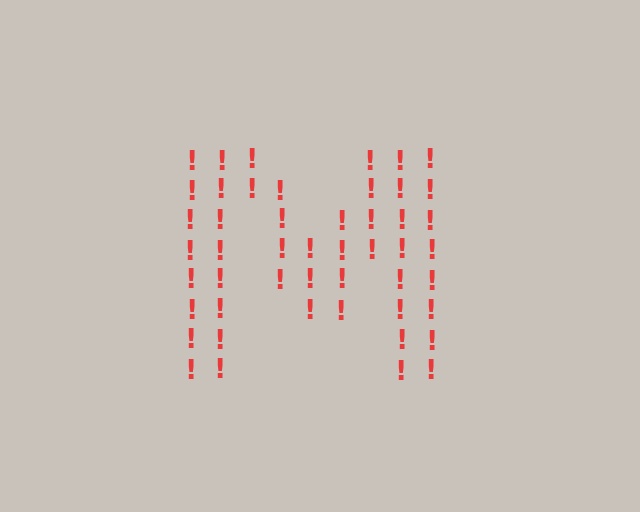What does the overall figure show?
The overall figure shows the letter M.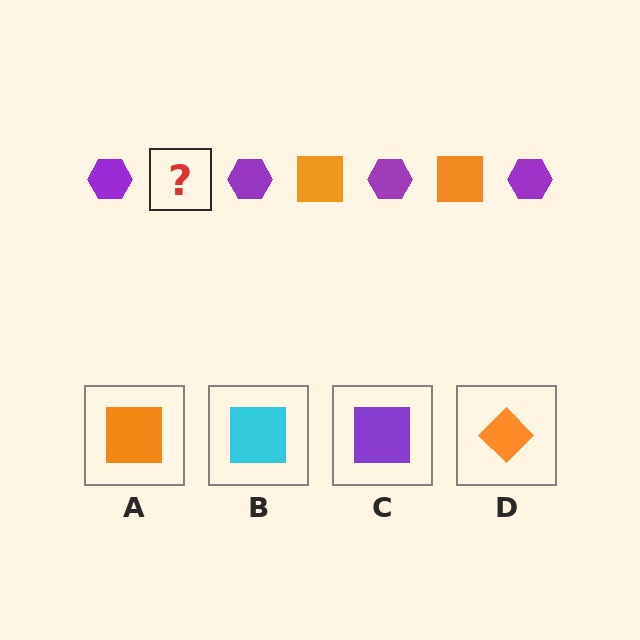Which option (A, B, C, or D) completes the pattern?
A.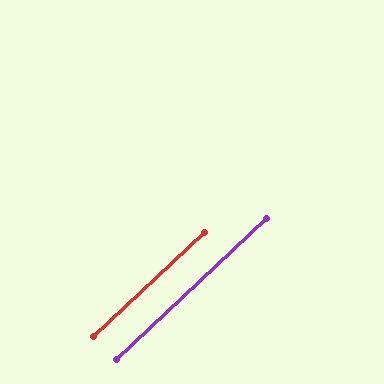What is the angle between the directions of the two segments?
Approximately 0 degrees.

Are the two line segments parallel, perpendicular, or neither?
Parallel — their directions differ by only 0.1°.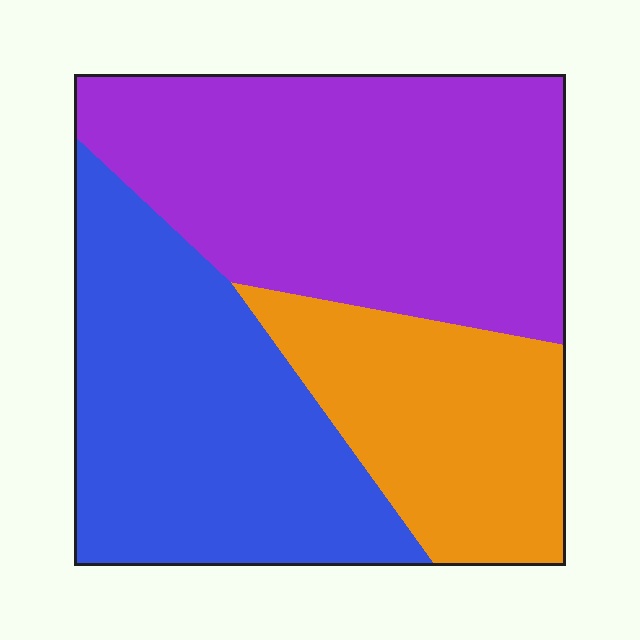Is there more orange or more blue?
Blue.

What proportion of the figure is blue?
Blue takes up between a quarter and a half of the figure.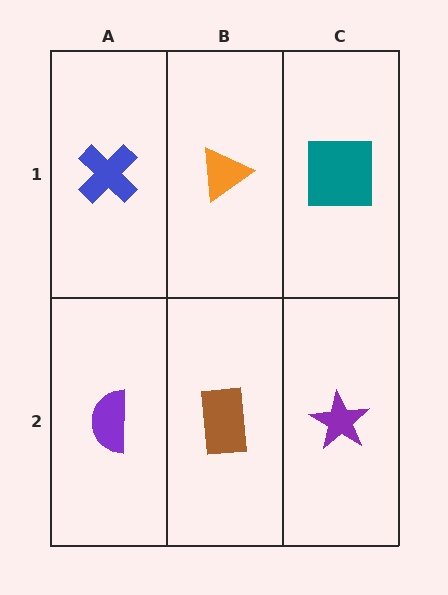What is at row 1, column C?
A teal square.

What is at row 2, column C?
A purple star.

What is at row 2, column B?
A brown rectangle.